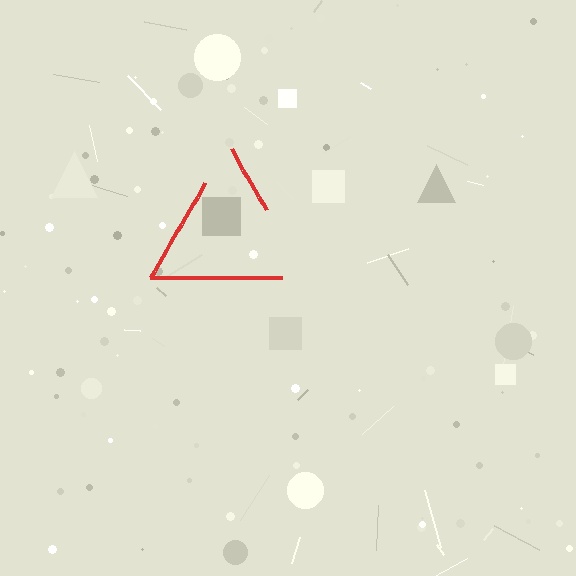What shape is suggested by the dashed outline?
The dashed outline suggests a triangle.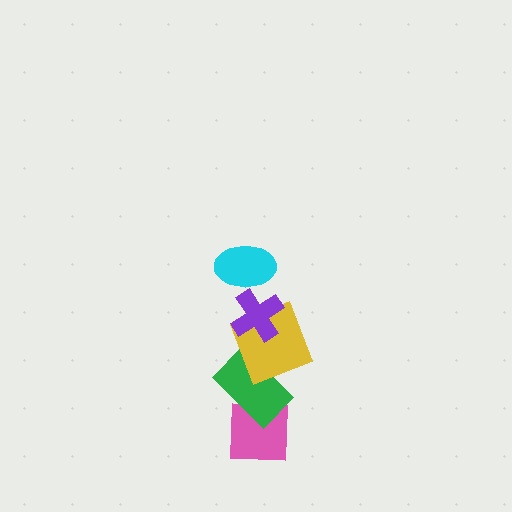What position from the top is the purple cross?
The purple cross is 2nd from the top.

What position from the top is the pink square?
The pink square is 5th from the top.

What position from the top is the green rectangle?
The green rectangle is 4th from the top.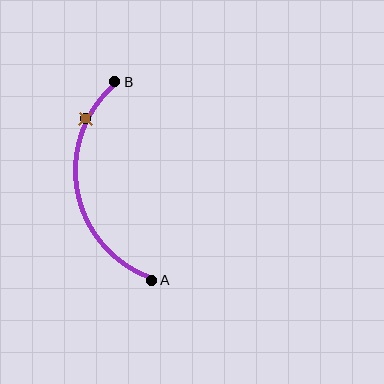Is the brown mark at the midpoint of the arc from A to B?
No. The brown mark lies on the arc but is closer to endpoint B. The arc midpoint would be at the point on the curve equidistant along the arc from both A and B.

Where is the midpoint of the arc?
The arc midpoint is the point on the curve farthest from the straight line joining A and B. It sits to the left of that line.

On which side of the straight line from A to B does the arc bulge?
The arc bulges to the left of the straight line connecting A and B.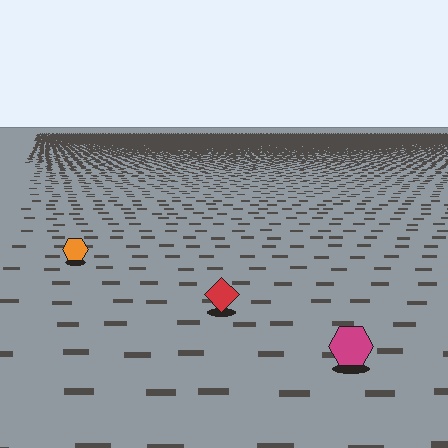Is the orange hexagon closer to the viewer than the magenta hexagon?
No. The magenta hexagon is closer — you can tell from the texture gradient: the ground texture is coarser near it.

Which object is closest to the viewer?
The magenta hexagon is closest. The texture marks near it are larger and more spread out.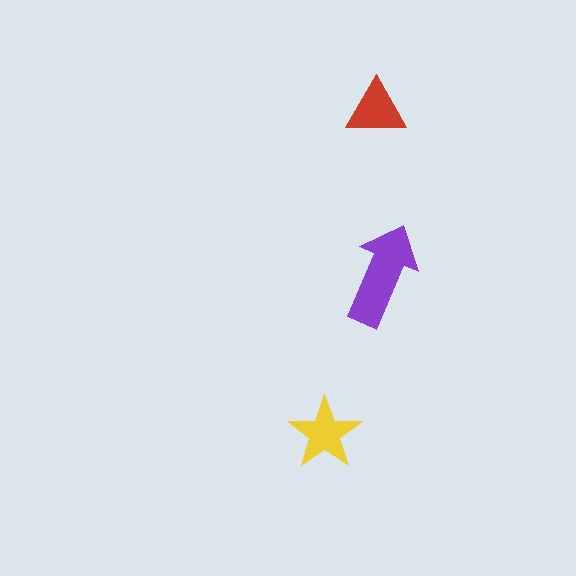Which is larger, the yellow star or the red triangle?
The yellow star.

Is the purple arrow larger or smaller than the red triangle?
Larger.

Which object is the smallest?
The red triangle.